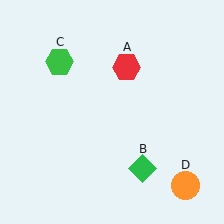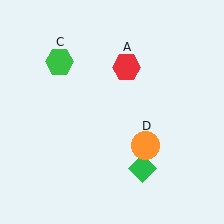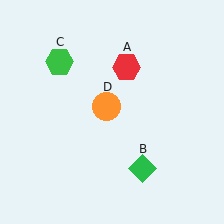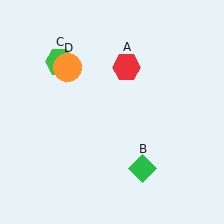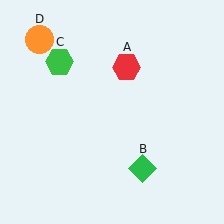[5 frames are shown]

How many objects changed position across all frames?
1 object changed position: orange circle (object D).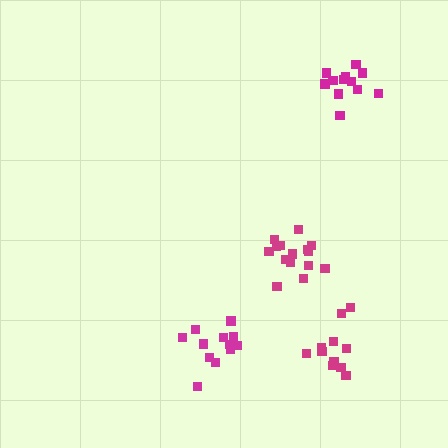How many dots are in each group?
Group 1: 15 dots, Group 2: 12 dots, Group 3: 12 dots, Group 4: 12 dots (51 total).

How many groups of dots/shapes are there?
There are 4 groups.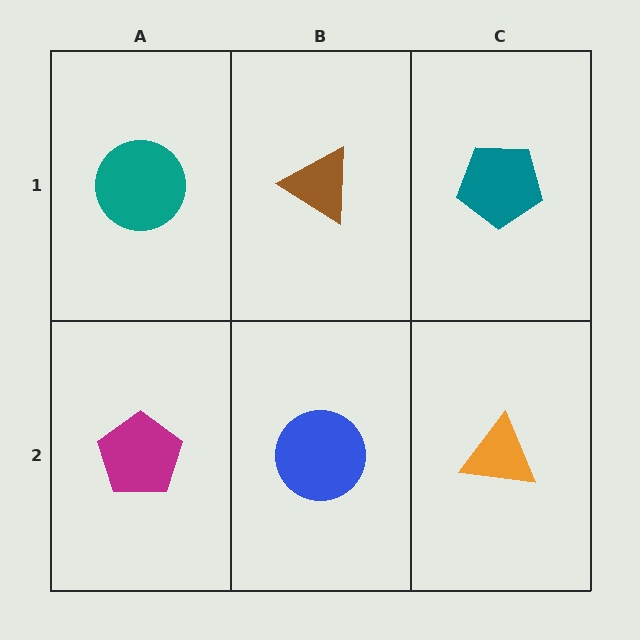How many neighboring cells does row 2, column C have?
2.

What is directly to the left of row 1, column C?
A brown triangle.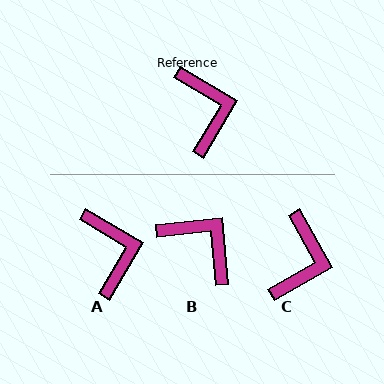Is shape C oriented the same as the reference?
No, it is off by about 30 degrees.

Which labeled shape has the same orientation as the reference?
A.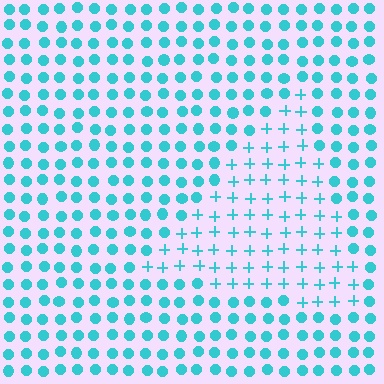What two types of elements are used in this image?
The image uses plus signs inside the triangle region and circles outside it.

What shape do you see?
I see a triangle.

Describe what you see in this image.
The image is filled with small cyan elements arranged in a uniform grid. A triangle-shaped region contains plus signs, while the surrounding area contains circles. The boundary is defined purely by the change in element shape.